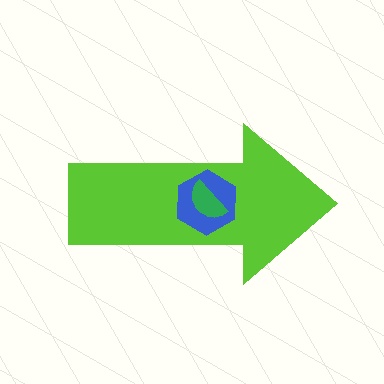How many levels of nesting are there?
3.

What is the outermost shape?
The lime arrow.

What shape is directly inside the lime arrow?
The blue hexagon.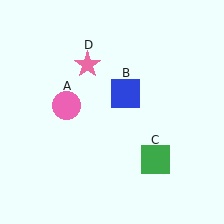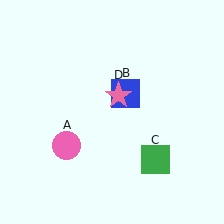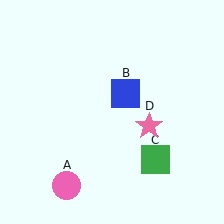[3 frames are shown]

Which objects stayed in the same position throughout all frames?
Blue square (object B) and green square (object C) remained stationary.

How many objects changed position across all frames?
2 objects changed position: pink circle (object A), pink star (object D).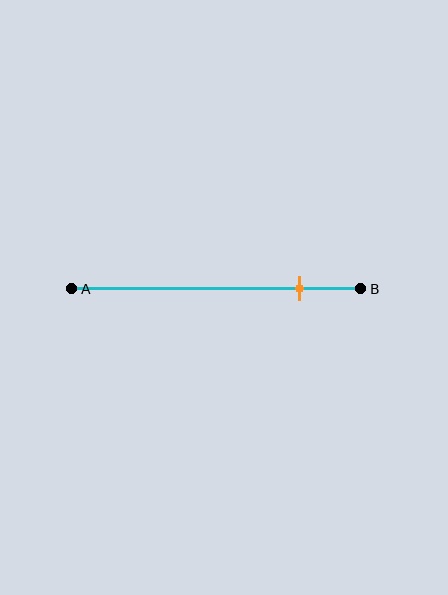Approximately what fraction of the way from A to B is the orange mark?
The orange mark is approximately 80% of the way from A to B.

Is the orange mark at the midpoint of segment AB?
No, the mark is at about 80% from A, not at the 50% midpoint.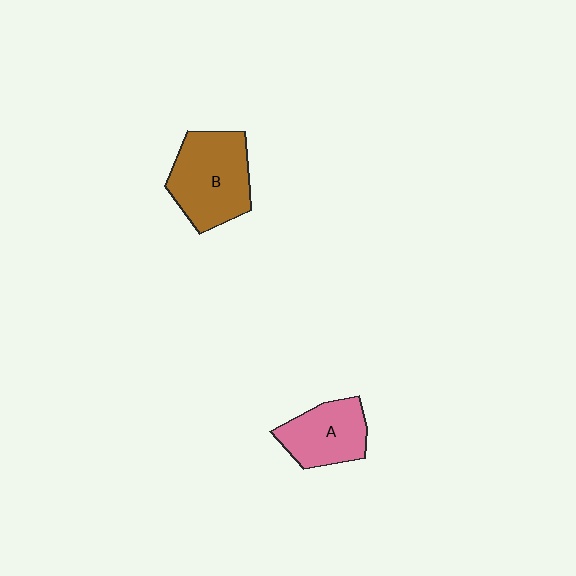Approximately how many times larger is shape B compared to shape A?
Approximately 1.4 times.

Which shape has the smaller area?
Shape A (pink).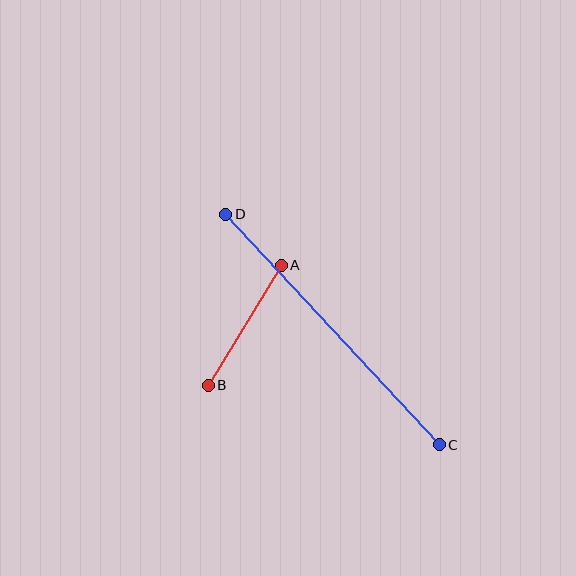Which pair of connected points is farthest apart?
Points C and D are farthest apart.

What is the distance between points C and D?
The distance is approximately 314 pixels.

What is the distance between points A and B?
The distance is approximately 141 pixels.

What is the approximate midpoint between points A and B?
The midpoint is at approximately (245, 325) pixels.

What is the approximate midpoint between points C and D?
The midpoint is at approximately (332, 329) pixels.